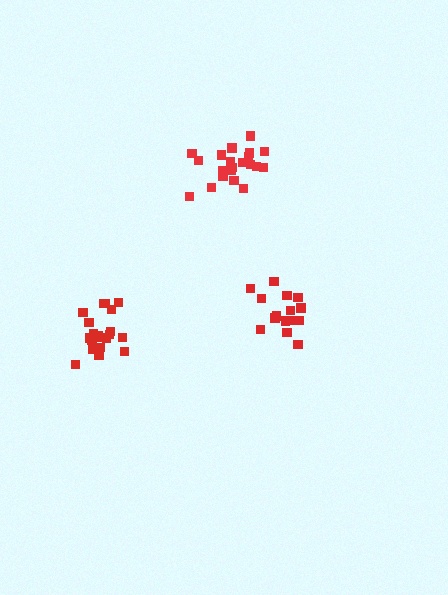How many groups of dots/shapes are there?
There are 3 groups.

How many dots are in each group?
Group 1: 21 dots, Group 2: 15 dots, Group 3: 21 dots (57 total).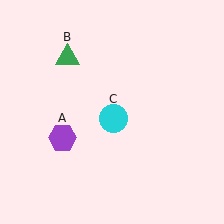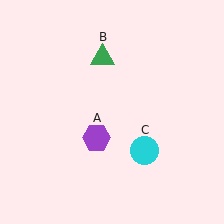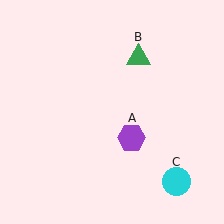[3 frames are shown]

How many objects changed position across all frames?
3 objects changed position: purple hexagon (object A), green triangle (object B), cyan circle (object C).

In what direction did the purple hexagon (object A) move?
The purple hexagon (object A) moved right.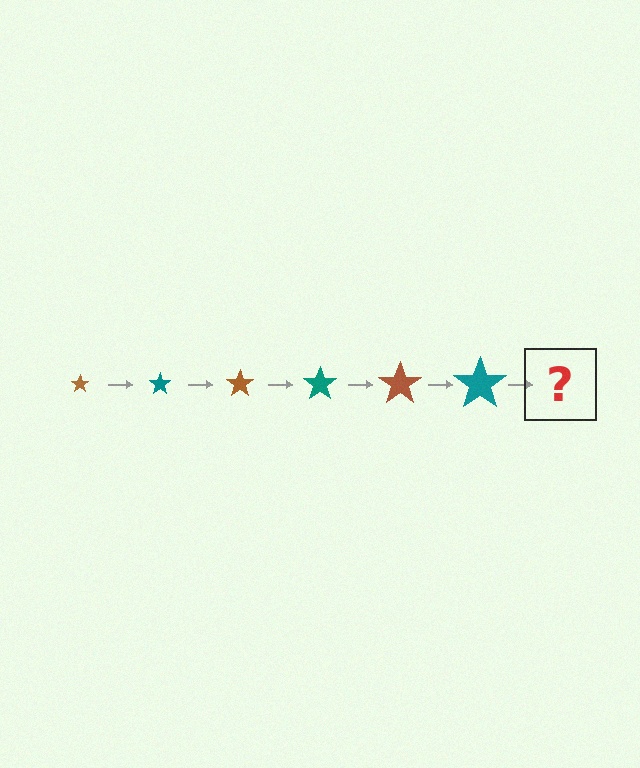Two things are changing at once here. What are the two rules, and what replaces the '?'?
The two rules are that the star grows larger each step and the color cycles through brown and teal. The '?' should be a brown star, larger than the previous one.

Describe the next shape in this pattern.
It should be a brown star, larger than the previous one.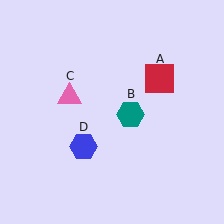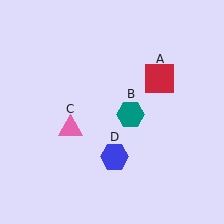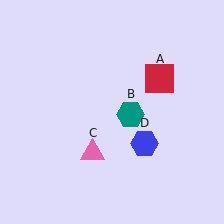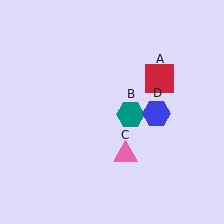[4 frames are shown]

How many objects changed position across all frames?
2 objects changed position: pink triangle (object C), blue hexagon (object D).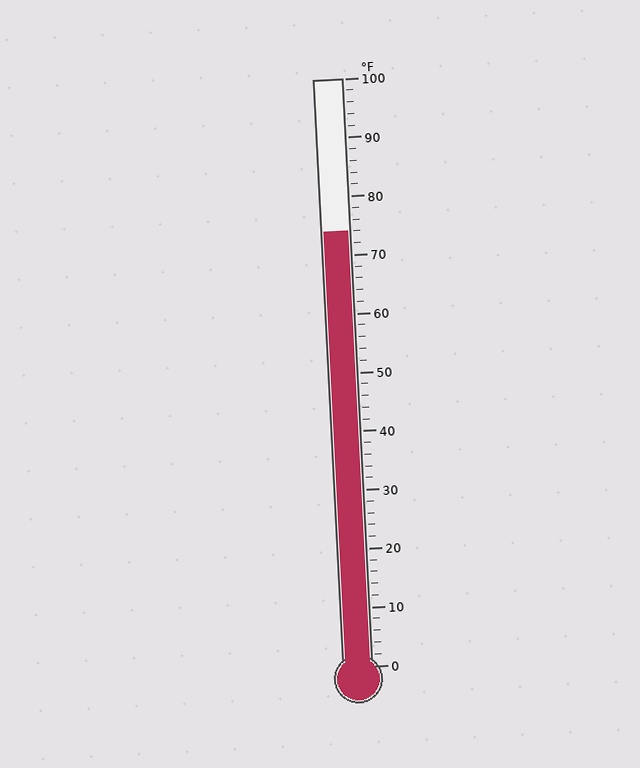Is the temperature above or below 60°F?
The temperature is above 60°F.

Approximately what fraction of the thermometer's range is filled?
The thermometer is filled to approximately 75% of its range.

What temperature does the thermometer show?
The thermometer shows approximately 74°F.